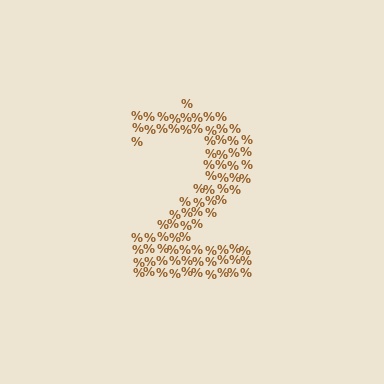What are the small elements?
The small elements are percent signs.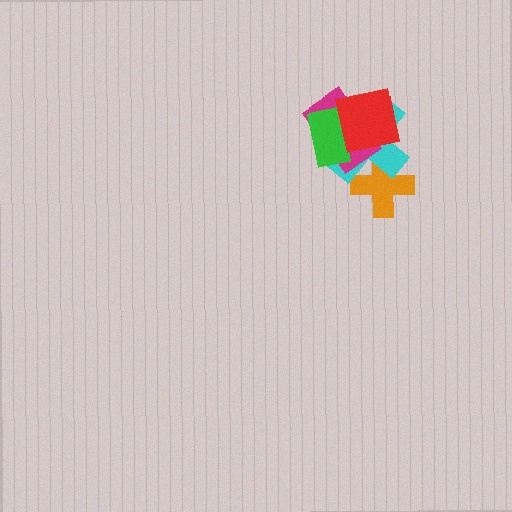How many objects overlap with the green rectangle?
3 objects overlap with the green rectangle.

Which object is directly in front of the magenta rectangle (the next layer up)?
The green rectangle is directly in front of the magenta rectangle.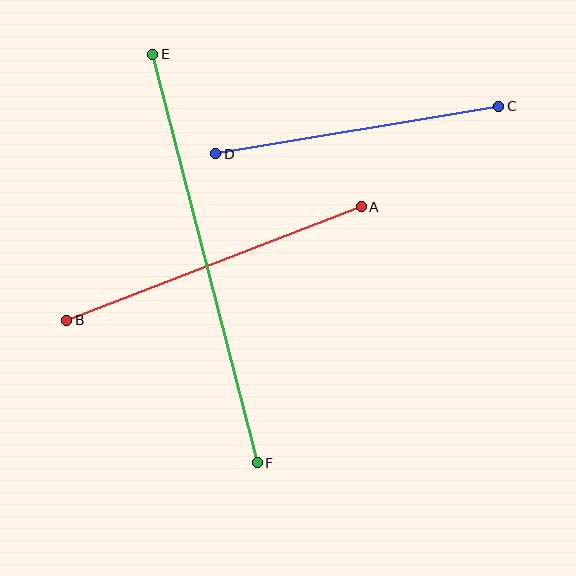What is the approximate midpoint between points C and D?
The midpoint is at approximately (357, 130) pixels.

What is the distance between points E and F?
The distance is approximately 422 pixels.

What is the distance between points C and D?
The distance is approximately 287 pixels.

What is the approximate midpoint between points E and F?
The midpoint is at approximately (205, 259) pixels.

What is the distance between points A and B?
The distance is approximately 316 pixels.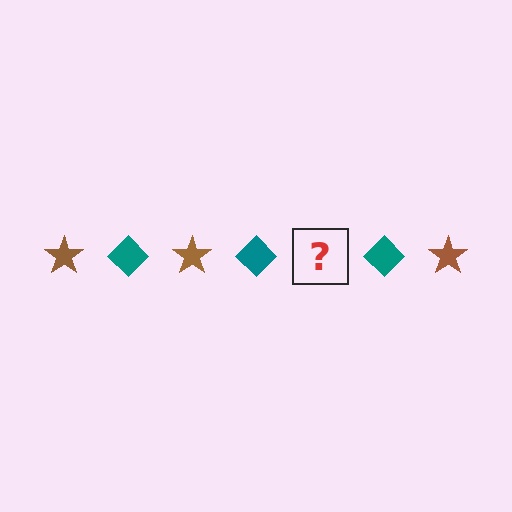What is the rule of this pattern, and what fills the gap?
The rule is that the pattern alternates between brown star and teal diamond. The gap should be filled with a brown star.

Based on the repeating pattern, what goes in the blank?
The blank should be a brown star.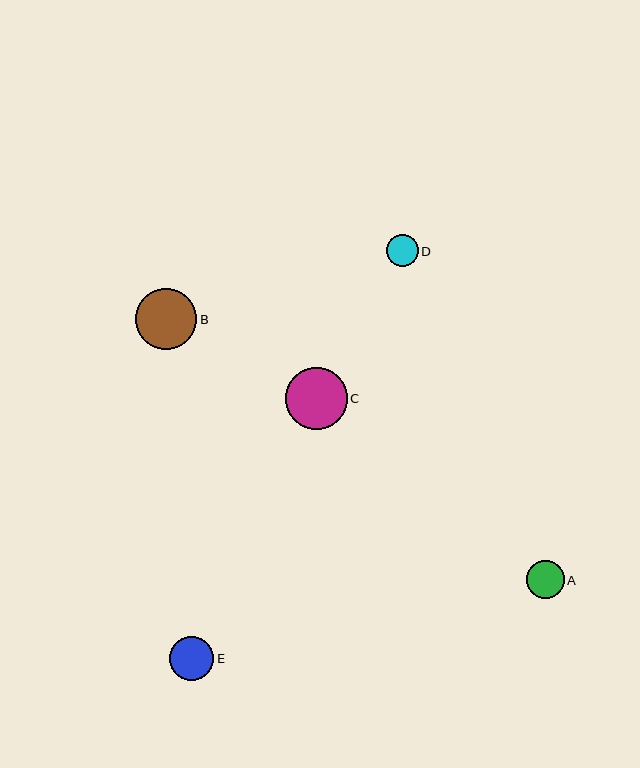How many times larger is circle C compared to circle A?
Circle C is approximately 1.6 times the size of circle A.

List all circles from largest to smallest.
From largest to smallest: C, B, E, A, D.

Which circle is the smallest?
Circle D is the smallest with a size of approximately 32 pixels.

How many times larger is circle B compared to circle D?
Circle B is approximately 1.9 times the size of circle D.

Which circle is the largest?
Circle C is the largest with a size of approximately 61 pixels.